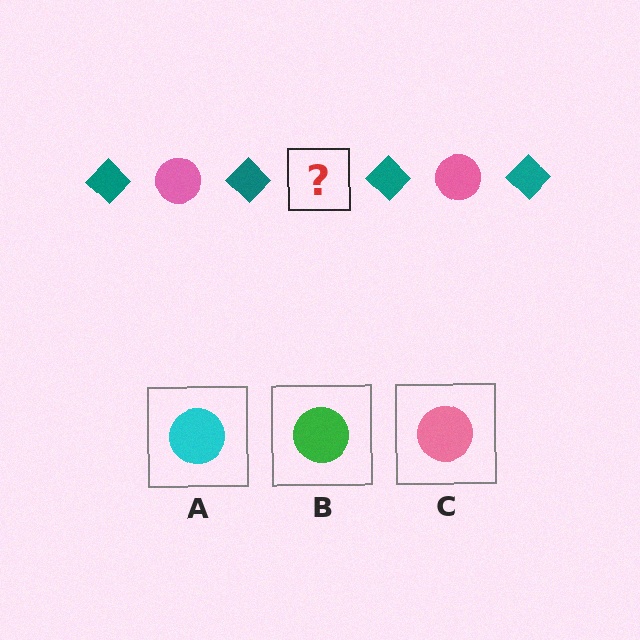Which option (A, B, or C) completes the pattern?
C.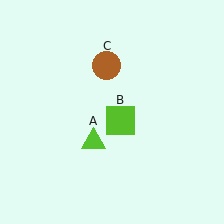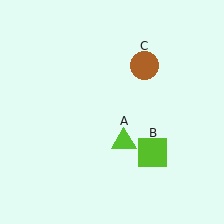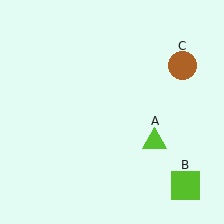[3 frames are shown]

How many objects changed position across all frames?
3 objects changed position: lime triangle (object A), lime square (object B), brown circle (object C).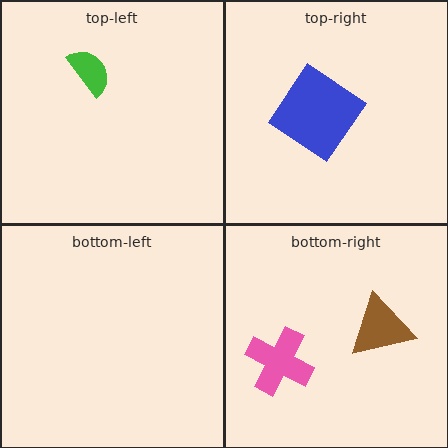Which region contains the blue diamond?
The top-right region.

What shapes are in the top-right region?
The blue diamond.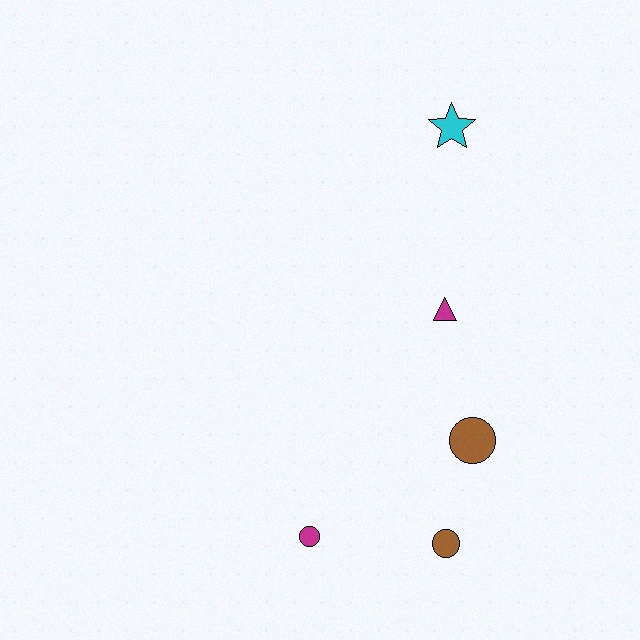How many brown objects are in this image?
There are 2 brown objects.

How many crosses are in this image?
There are no crosses.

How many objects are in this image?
There are 5 objects.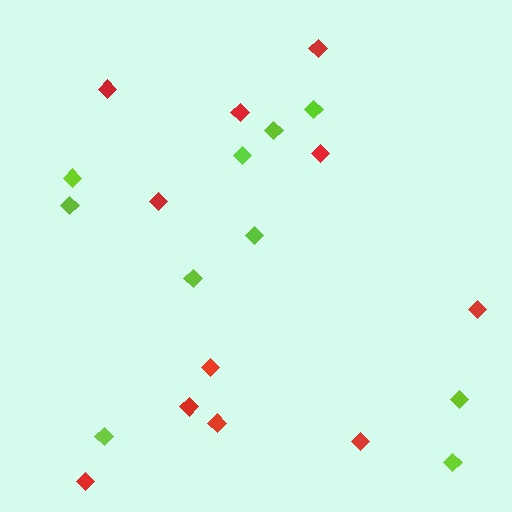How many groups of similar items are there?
There are 2 groups: one group of lime diamonds (10) and one group of red diamonds (11).